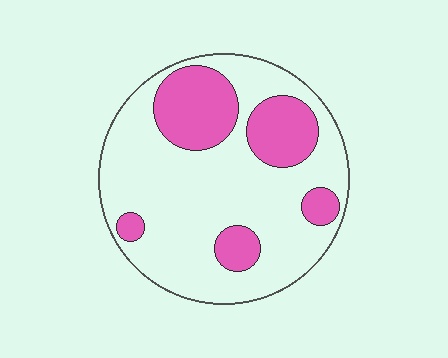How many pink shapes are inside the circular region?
5.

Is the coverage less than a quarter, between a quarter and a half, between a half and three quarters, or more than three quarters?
Between a quarter and a half.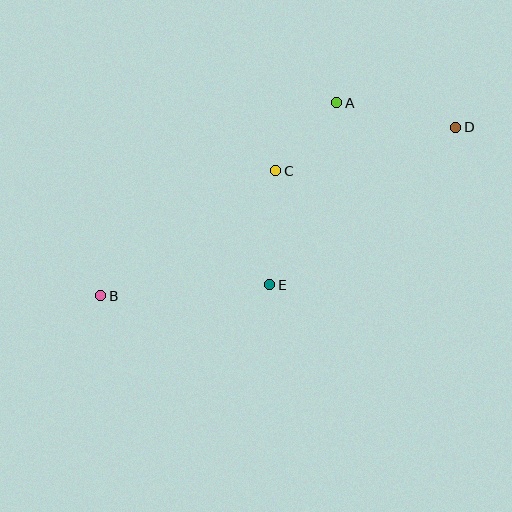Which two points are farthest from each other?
Points B and D are farthest from each other.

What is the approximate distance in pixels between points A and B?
The distance between A and B is approximately 305 pixels.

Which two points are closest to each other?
Points A and C are closest to each other.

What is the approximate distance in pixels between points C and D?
The distance between C and D is approximately 185 pixels.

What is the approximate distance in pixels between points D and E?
The distance between D and E is approximately 244 pixels.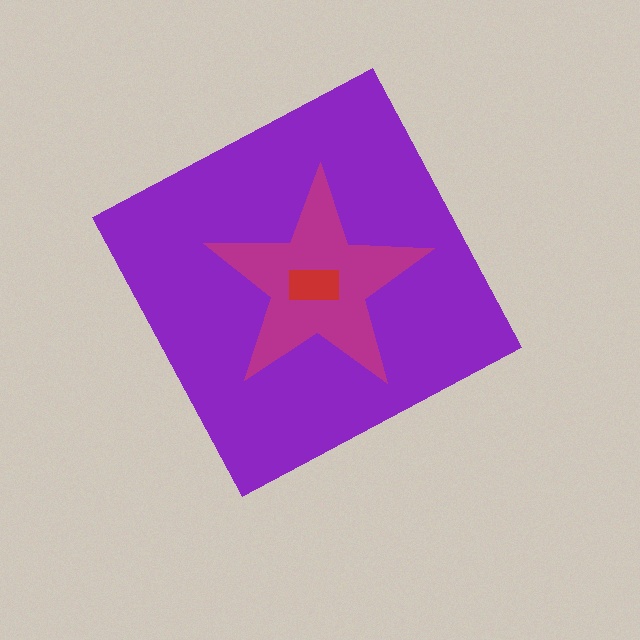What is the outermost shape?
The purple diamond.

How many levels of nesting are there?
3.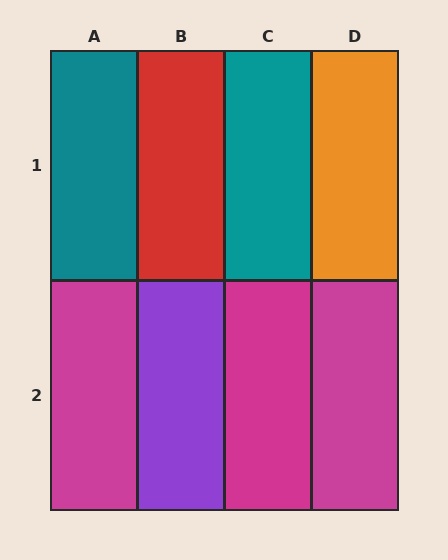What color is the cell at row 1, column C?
Teal.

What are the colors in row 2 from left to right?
Magenta, purple, magenta, magenta.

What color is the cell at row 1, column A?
Teal.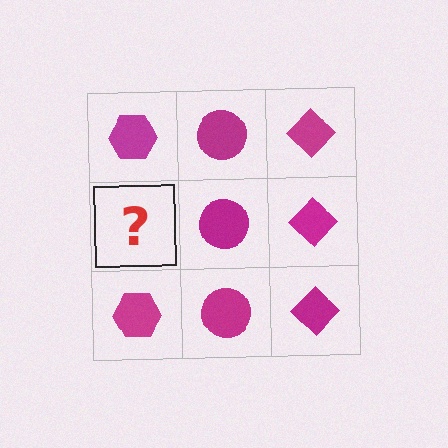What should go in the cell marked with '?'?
The missing cell should contain a magenta hexagon.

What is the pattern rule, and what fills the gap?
The rule is that each column has a consistent shape. The gap should be filled with a magenta hexagon.